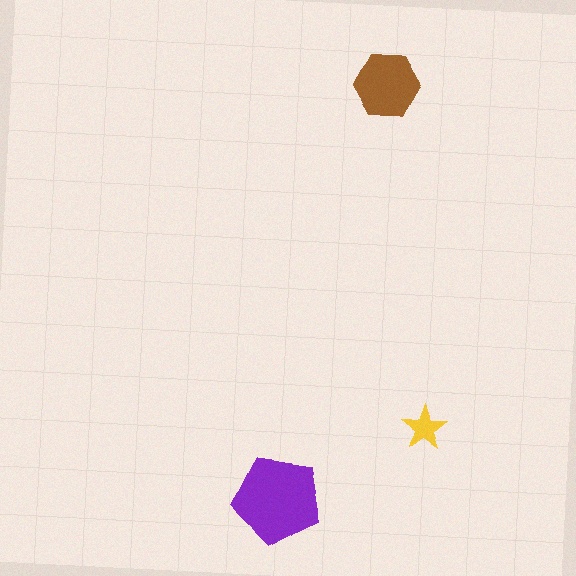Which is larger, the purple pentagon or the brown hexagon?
The purple pentagon.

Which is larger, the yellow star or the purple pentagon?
The purple pentagon.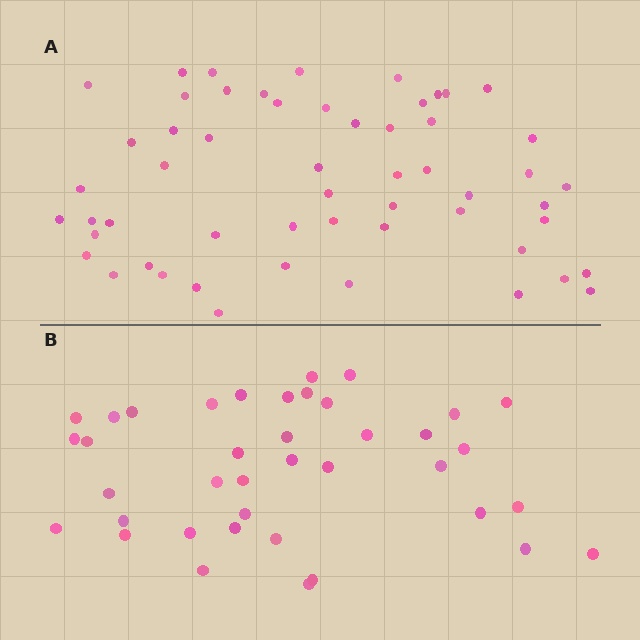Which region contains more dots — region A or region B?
Region A (the top region) has more dots.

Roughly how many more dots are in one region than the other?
Region A has approximately 15 more dots than region B.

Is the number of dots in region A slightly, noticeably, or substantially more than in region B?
Region A has noticeably more, but not dramatically so. The ratio is roughly 1.4 to 1.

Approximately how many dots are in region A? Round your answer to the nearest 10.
About 60 dots. (The exact count is 55, which rounds to 60.)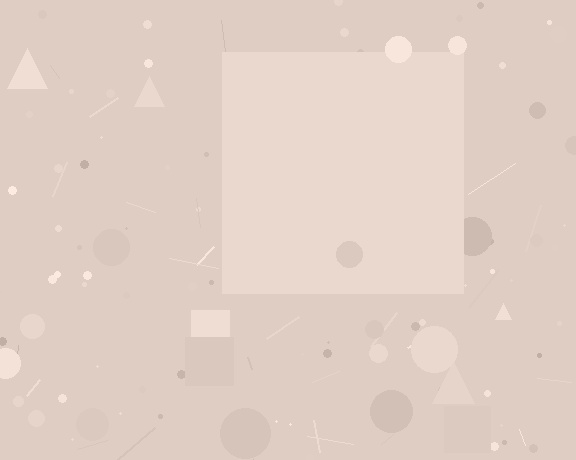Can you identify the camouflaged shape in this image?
The camouflaged shape is a square.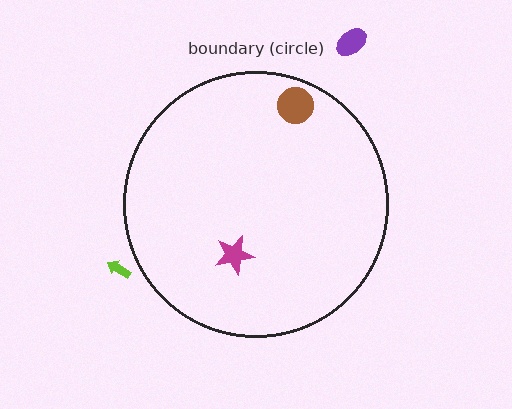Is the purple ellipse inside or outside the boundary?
Outside.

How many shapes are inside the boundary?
2 inside, 2 outside.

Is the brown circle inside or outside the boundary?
Inside.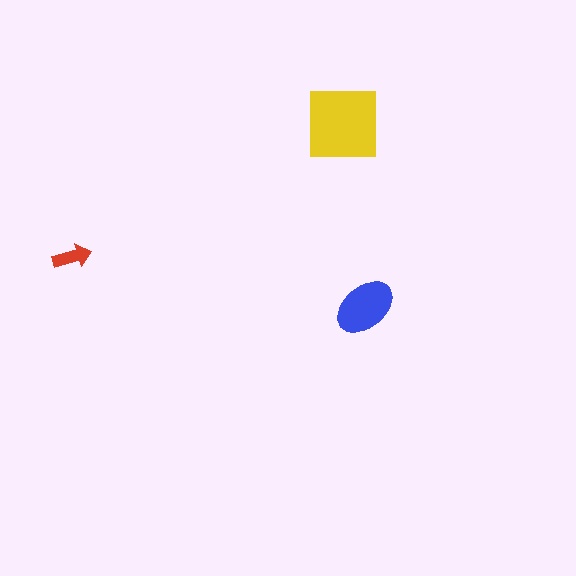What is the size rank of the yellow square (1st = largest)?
1st.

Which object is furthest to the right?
The blue ellipse is rightmost.